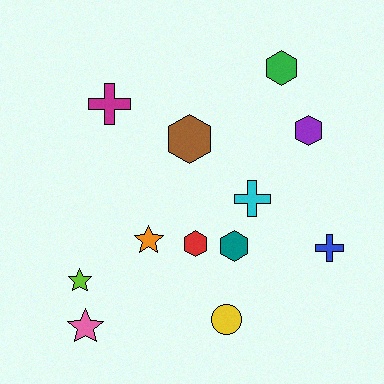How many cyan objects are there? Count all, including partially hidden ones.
There is 1 cyan object.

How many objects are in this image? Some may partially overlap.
There are 12 objects.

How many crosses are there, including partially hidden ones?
There are 3 crosses.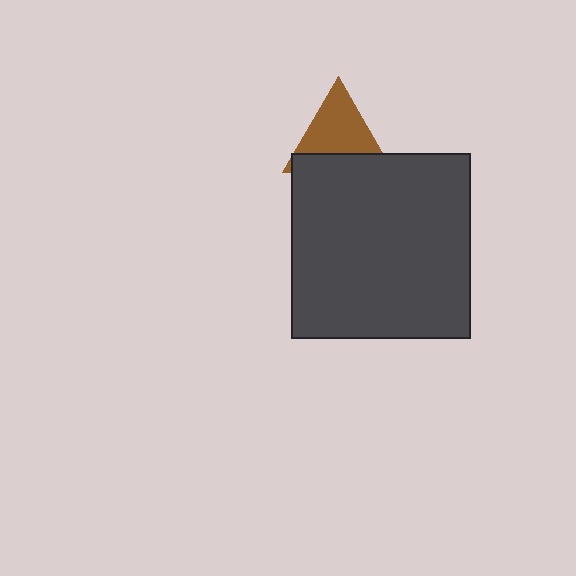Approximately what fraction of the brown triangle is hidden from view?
Roughly 35% of the brown triangle is hidden behind the dark gray rectangle.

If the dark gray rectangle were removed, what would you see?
You would see the complete brown triangle.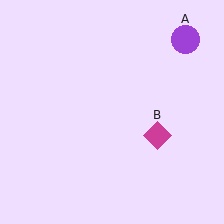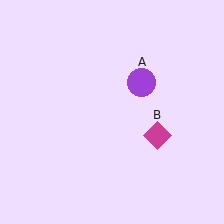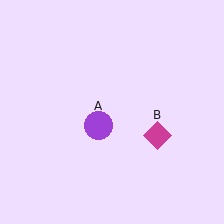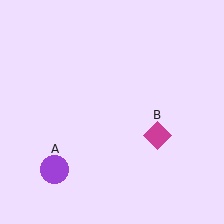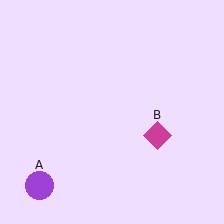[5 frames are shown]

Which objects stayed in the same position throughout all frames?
Magenta diamond (object B) remained stationary.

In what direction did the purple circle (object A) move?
The purple circle (object A) moved down and to the left.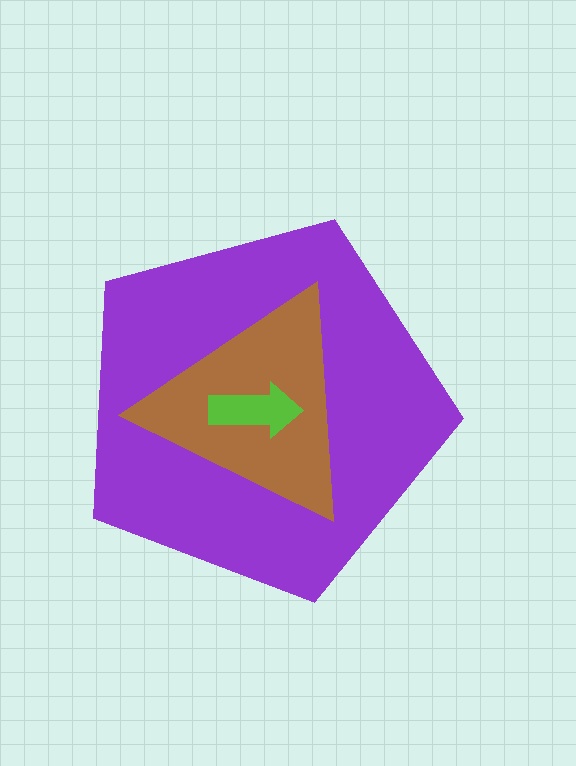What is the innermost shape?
The lime arrow.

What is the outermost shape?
The purple pentagon.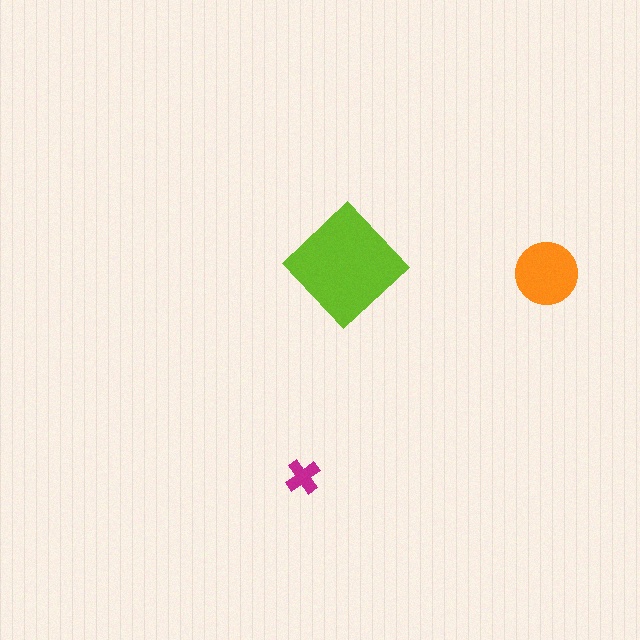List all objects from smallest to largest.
The magenta cross, the orange circle, the lime diamond.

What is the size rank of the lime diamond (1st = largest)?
1st.